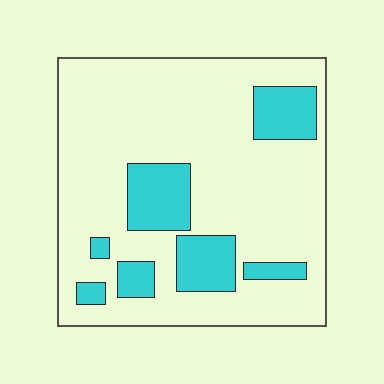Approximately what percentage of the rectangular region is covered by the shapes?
Approximately 20%.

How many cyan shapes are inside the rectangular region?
7.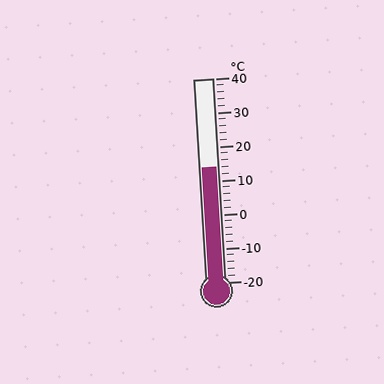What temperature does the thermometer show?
The thermometer shows approximately 14°C.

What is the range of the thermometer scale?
The thermometer scale ranges from -20°C to 40°C.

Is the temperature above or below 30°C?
The temperature is below 30°C.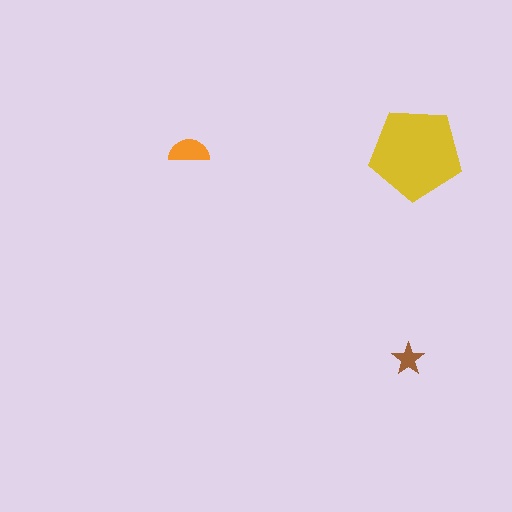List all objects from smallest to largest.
The brown star, the orange semicircle, the yellow pentagon.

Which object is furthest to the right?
The yellow pentagon is rightmost.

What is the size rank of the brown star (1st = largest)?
3rd.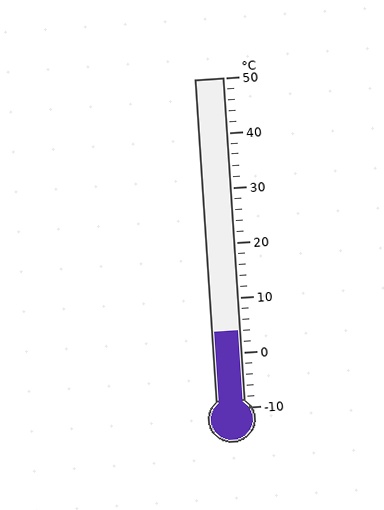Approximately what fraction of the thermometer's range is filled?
The thermometer is filled to approximately 25% of its range.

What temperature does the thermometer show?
The thermometer shows approximately 4°C.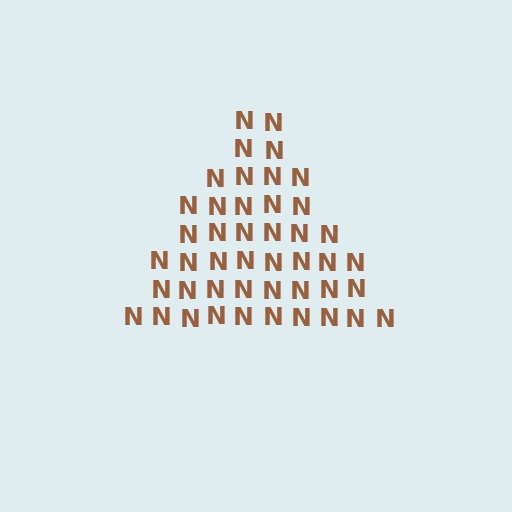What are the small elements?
The small elements are letter N's.